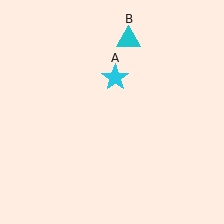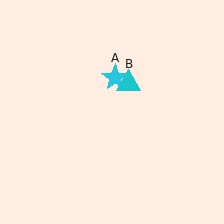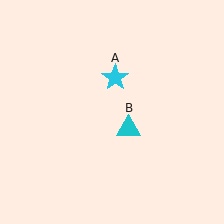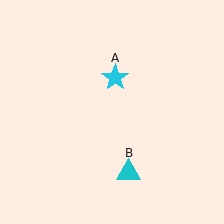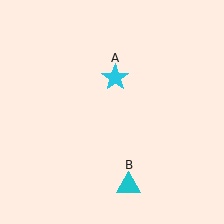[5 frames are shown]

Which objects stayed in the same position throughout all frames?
Cyan star (object A) remained stationary.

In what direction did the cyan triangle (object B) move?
The cyan triangle (object B) moved down.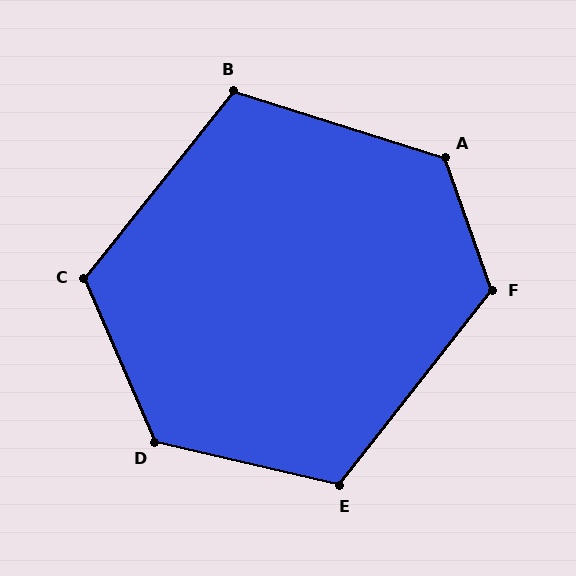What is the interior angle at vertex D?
Approximately 126 degrees (obtuse).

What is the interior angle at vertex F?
Approximately 123 degrees (obtuse).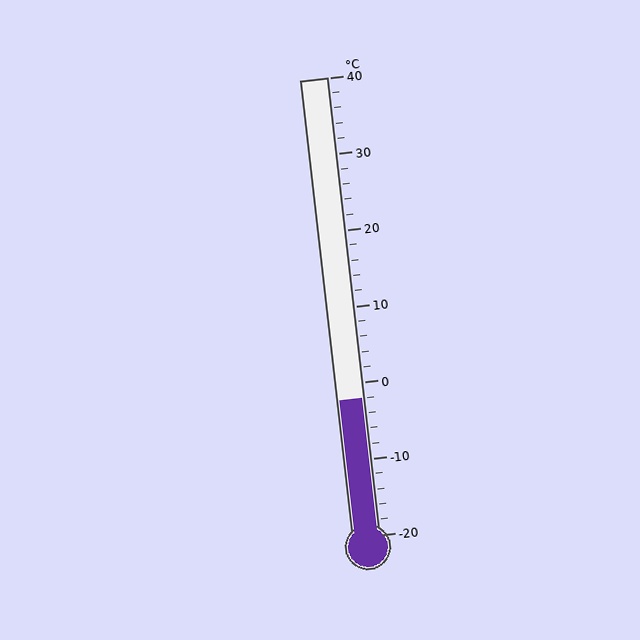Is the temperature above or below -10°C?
The temperature is above -10°C.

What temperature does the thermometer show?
The thermometer shows approximately -2°C.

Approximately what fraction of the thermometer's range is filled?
The thermometer is filled to approximately 30% of its range.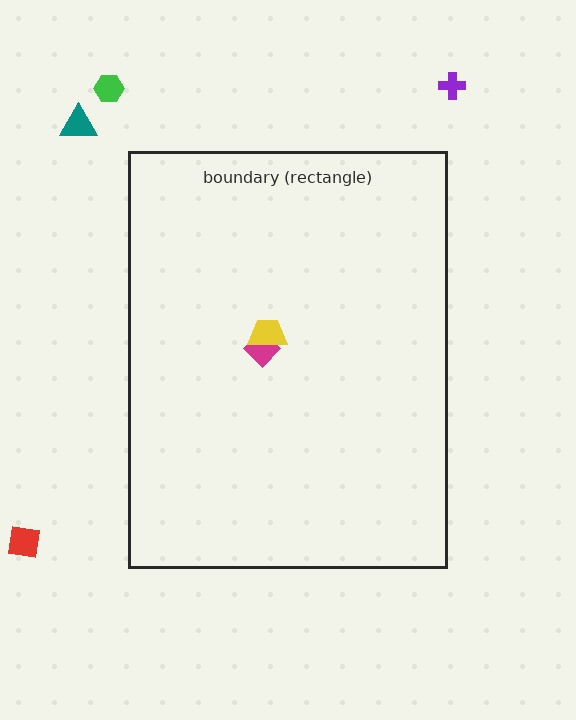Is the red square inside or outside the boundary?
Outside.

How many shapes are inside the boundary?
2 inside, 4 outside.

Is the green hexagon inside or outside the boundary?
Outside.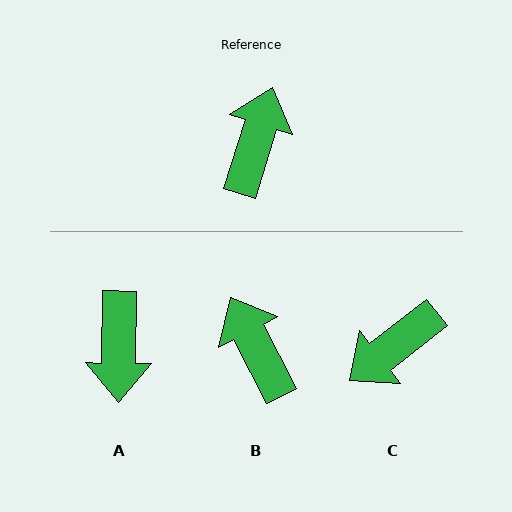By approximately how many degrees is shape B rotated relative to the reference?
Approximately 45 degrees counter-clockwise.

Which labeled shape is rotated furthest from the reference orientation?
A, about 163 degrees away.